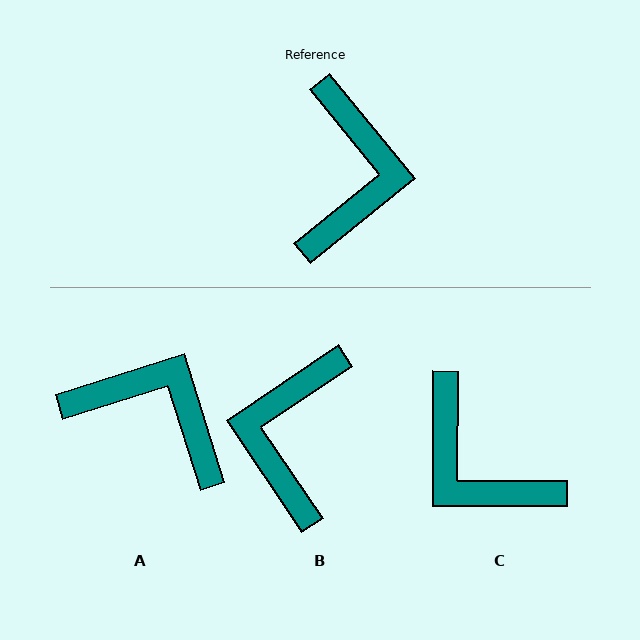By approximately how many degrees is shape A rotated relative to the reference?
Approximately 68 degrees counter-clockwise.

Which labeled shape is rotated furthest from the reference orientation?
B, about 175 degrees away.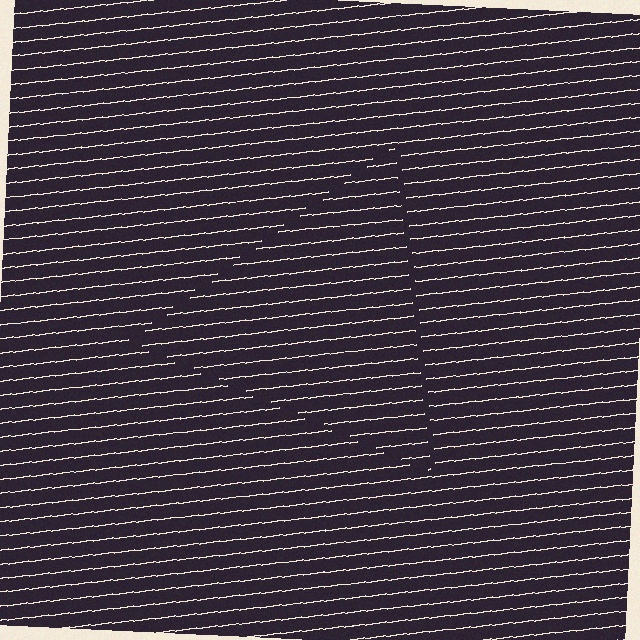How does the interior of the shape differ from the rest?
The interior of the shape contains the same grating, shifted by half a period — the contour is defined by the phase discontinuity where line-ends from the inner and outer gratings abut.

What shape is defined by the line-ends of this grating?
An illusory triangle. The interior of the shape contains the same grating, shifted by half a period — the contour is defined by the phase discontinuity where line-ends from the inner and outer gratings abut.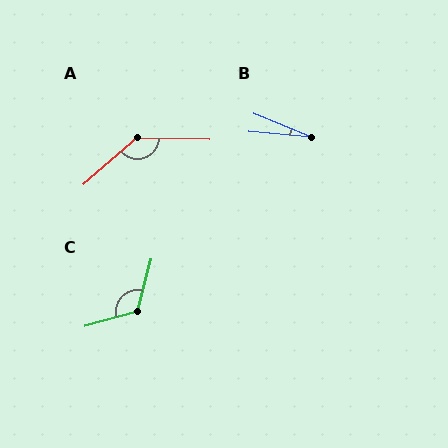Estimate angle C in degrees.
Approximately 119 degrees.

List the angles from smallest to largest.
B (17°), C (119°), A (138°).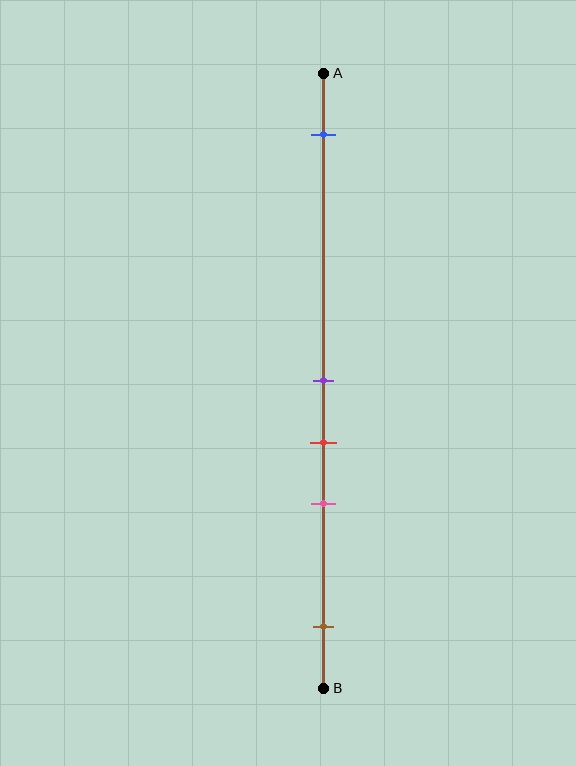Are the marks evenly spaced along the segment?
No, the marks are not evenly spaced.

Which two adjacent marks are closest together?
The purple and red marks are the closest adjacent pair.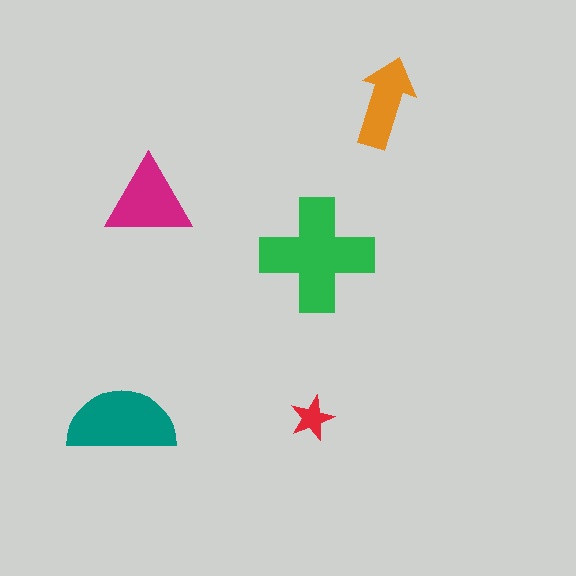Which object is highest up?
The orange arrow is topmost.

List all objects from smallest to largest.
The red star, the orange arrow, the magenta triangle, the teal semicircle, the green cross.